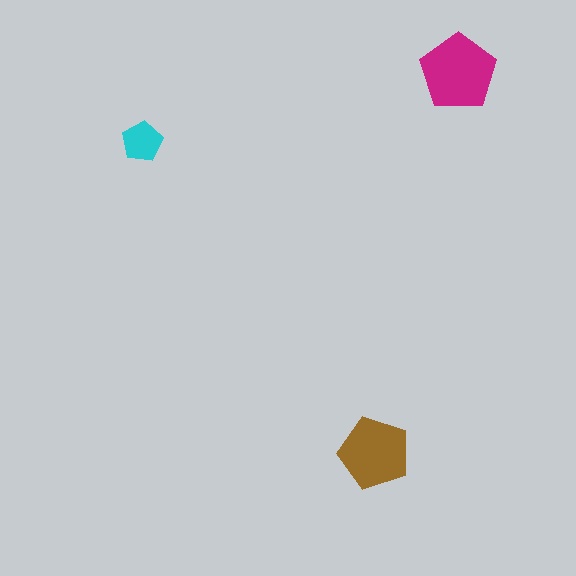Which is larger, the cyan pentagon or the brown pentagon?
The brown one.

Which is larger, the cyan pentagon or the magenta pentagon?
The magenta one.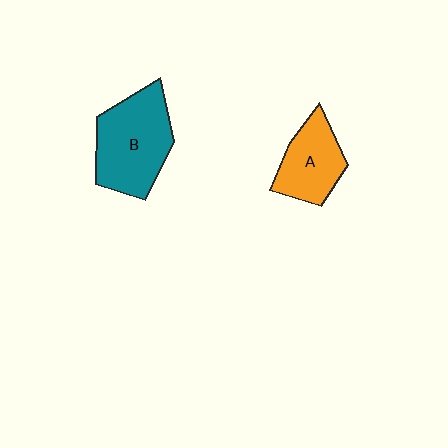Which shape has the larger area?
Shape B (teal).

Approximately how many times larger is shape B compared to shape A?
Approximately 1.5 times.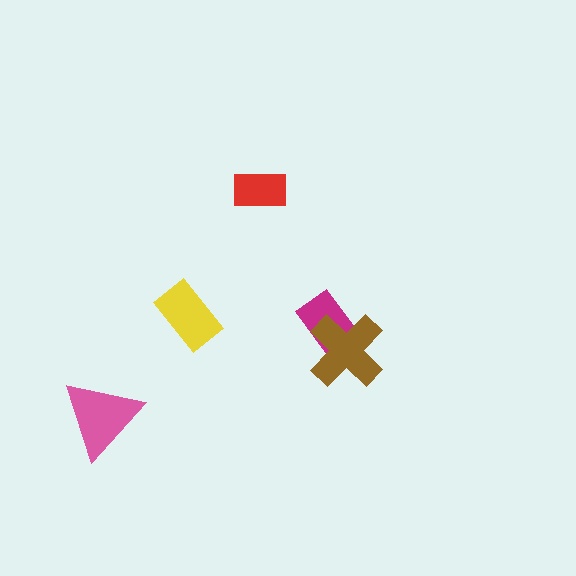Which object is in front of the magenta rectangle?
The brown cross is in front of the magenta rectangle.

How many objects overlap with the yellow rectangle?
0 objects overlap with the yellow rectangle.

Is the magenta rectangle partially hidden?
Yes, it is partially covered by another shape.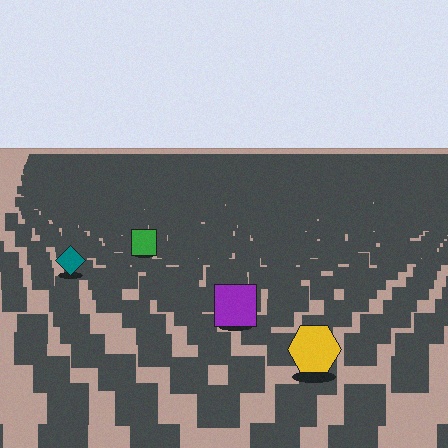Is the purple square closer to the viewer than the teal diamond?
Yes. The purple square is closer — you can tell from the texture gradient: the ground texture is coarser near it.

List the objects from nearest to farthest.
From nearest to farthest: the yellow hexagon, the purple square, the teal diamond, the green square.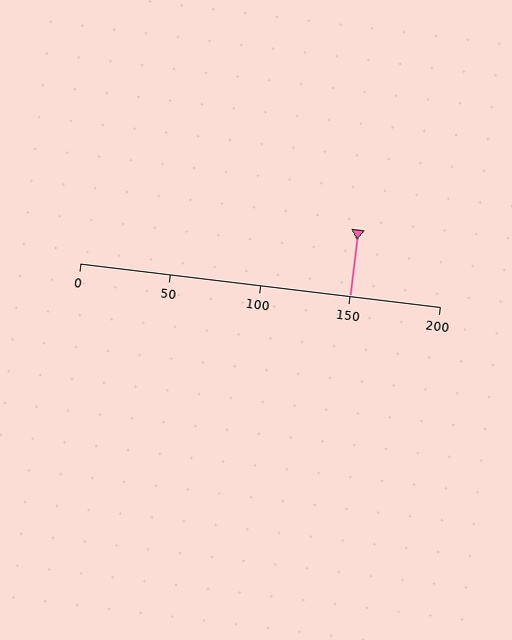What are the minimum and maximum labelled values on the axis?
The axis runs from 0 to 200.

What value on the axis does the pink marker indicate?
The marker indicates approximately 150.